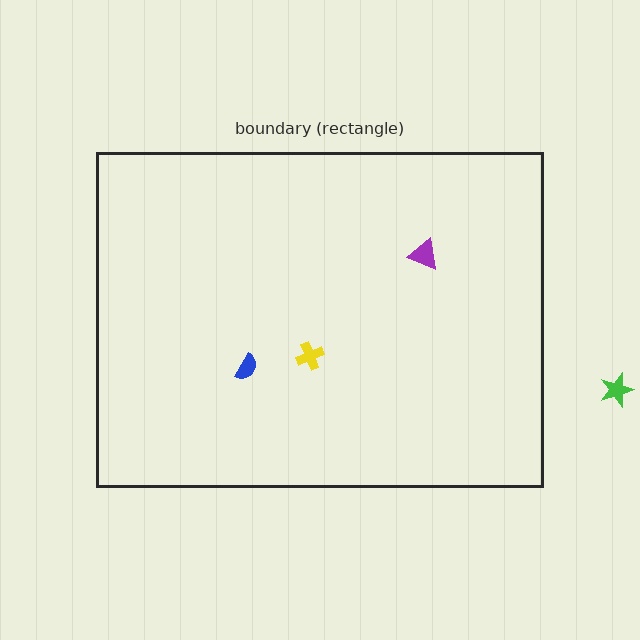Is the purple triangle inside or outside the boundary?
Inside.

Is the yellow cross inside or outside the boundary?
Inside.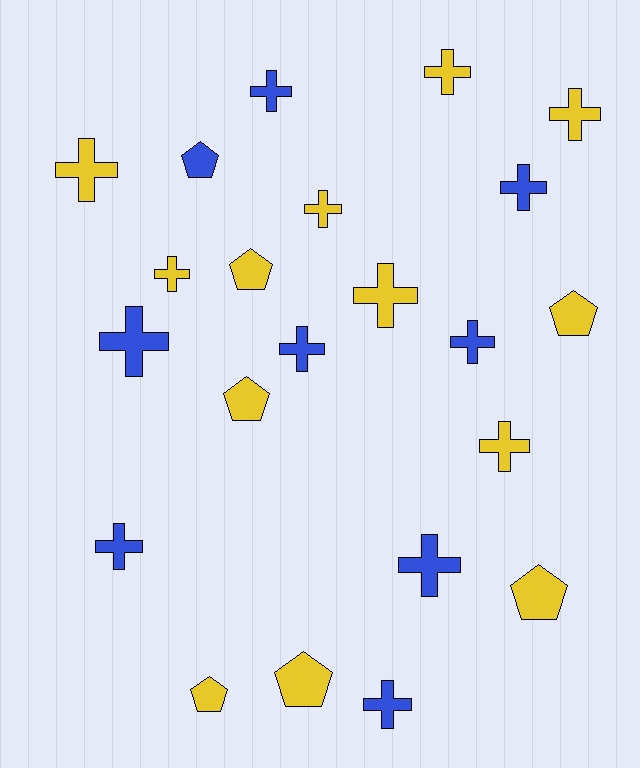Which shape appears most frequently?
Cross, with 15 objects.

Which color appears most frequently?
Yellow, with 13 objects.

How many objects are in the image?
There are 22 objects.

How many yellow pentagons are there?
There are 6 yellow pentagons.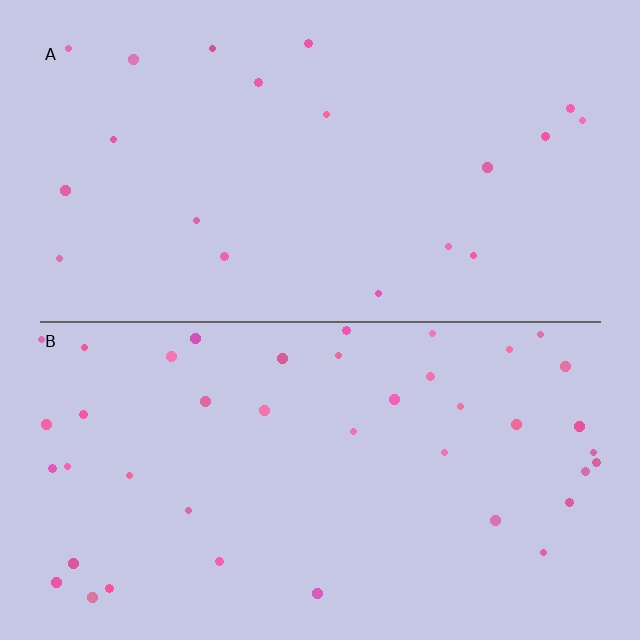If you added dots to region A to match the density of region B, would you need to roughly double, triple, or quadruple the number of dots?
Approximately double.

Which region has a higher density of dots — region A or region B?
B (the bottom).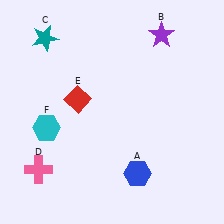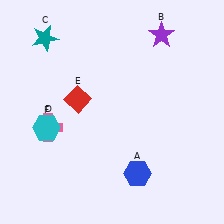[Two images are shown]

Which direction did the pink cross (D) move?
The pink cross (D) moved up.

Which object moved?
The pink cross (D) moved up.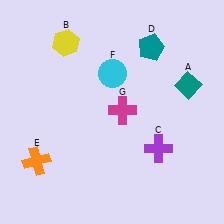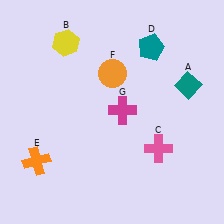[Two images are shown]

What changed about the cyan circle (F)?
In Image 1, F is cyan. In Image 2, it changed to orange.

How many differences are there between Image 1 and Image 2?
There are 2 differences between the two images.